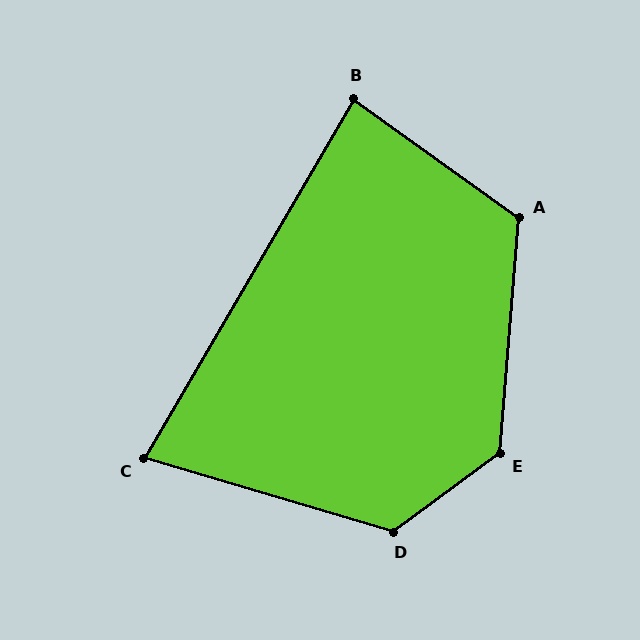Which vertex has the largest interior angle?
E, at approximately 131 degrees.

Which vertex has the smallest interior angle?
C, at approximately 76 degrees.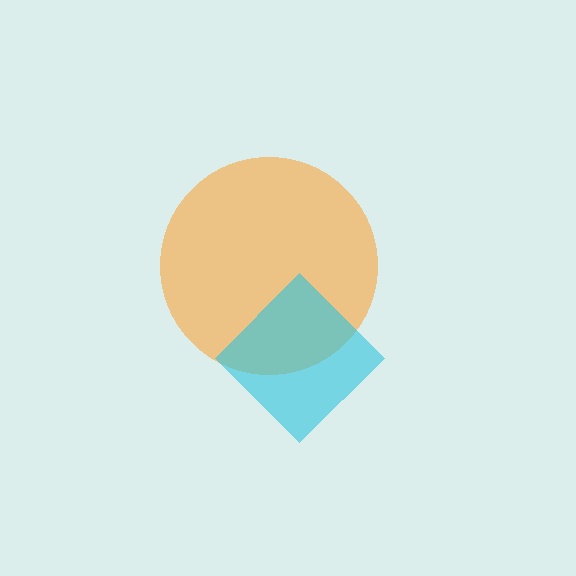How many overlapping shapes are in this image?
There are 2 overlapping shapes in the image.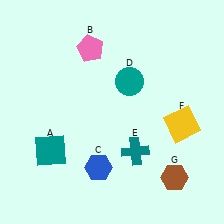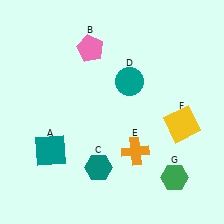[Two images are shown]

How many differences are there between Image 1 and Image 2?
There are 3 differences between the two images.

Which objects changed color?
C changed from blue to teal. E changed from teal to orange. G changed from brown to green.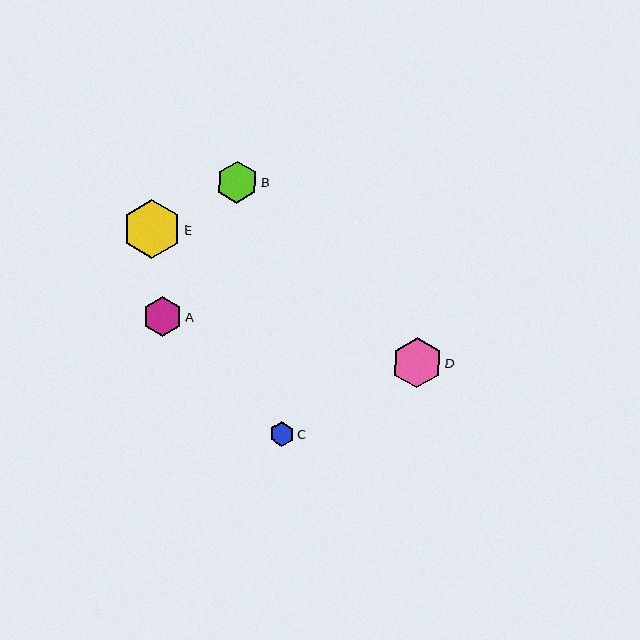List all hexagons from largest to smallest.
From largest to smallest: E, D, B, A, C.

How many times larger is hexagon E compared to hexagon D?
Hexagon E is approximately 1.2 times the size of hexagon D.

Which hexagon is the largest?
Hexagon E is the largest with a size of approximately 59 pixels.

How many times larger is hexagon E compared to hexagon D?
Hexagon E is approximately 1.2 times the size of hexagon D.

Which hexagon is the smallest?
Hexagon C is the smallest with a size of approximately 24 pixels.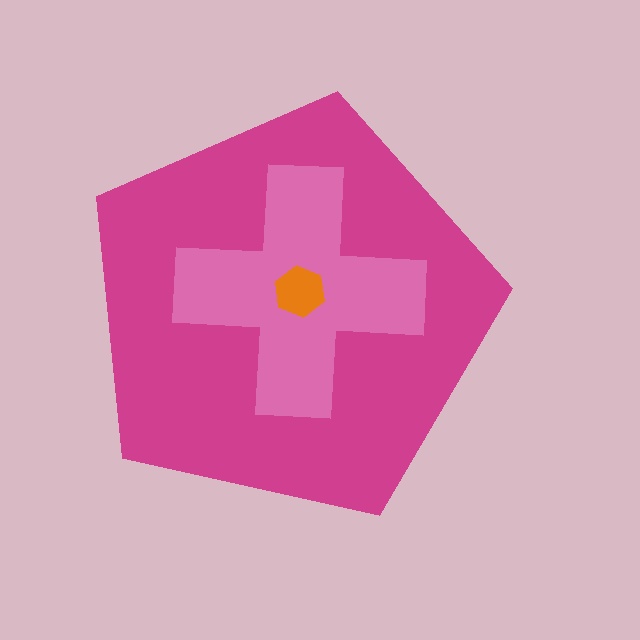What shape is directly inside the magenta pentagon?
The pink cross.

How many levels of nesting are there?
3.